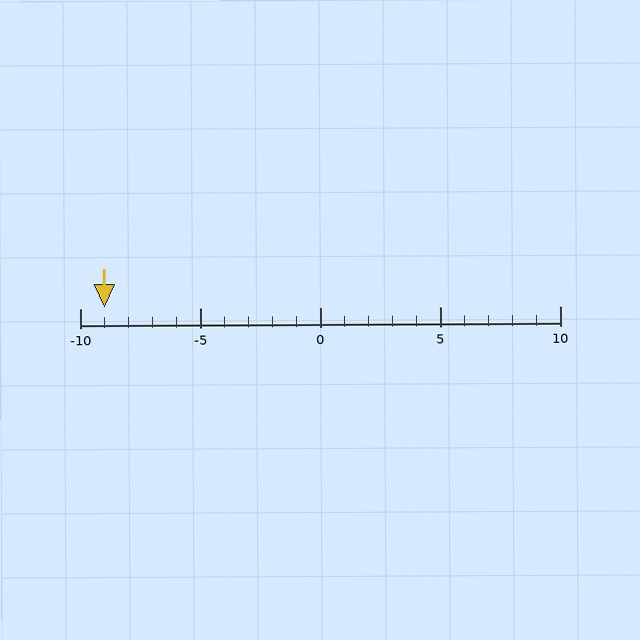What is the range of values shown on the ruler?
The ruler shows values from -10 to 10.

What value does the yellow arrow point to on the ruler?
The yellow arrow points to approximately -9.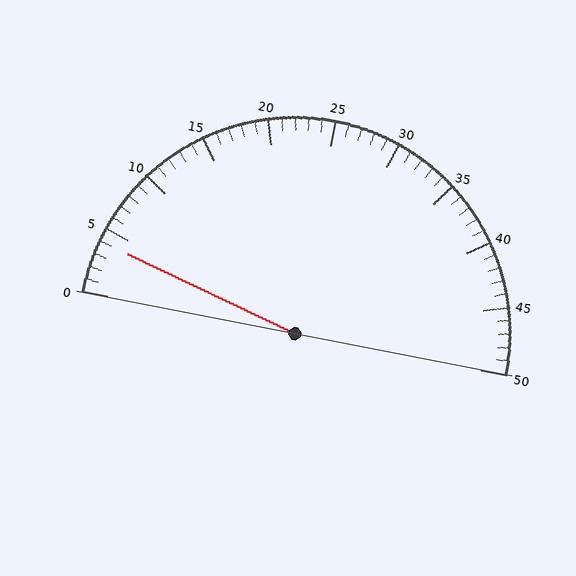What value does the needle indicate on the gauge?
The needle indicates approximately 4.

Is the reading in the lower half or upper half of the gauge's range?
The reading is in the lower half of the range (0 to 50).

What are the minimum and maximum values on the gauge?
The gauge ranges from 0 to 50.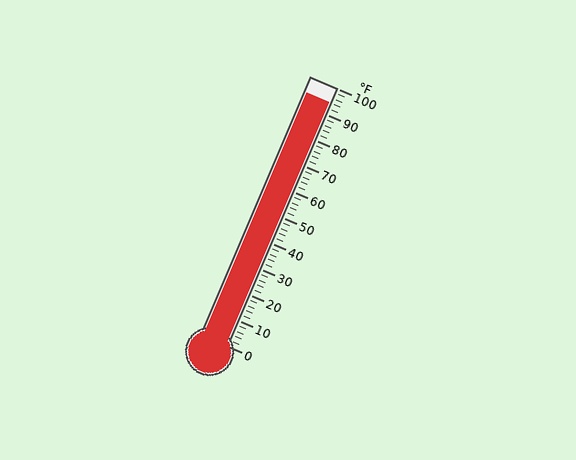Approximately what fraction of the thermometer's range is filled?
The thermometer is filled to approximately 95% of its range.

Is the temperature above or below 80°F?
The temperature is above 80°F.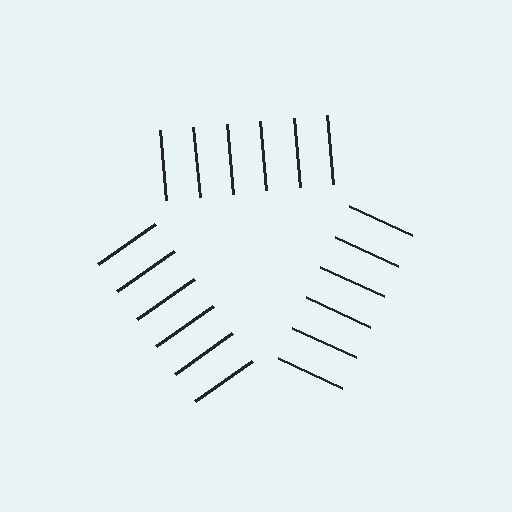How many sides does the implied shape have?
3 sides — the line-ends trace a triangle.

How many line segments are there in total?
18 — 6 along each of the 3 edges.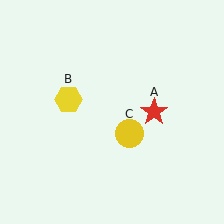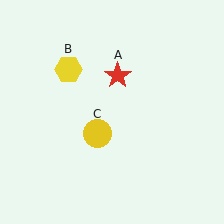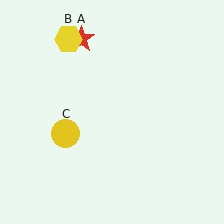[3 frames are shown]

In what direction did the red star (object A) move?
The red star (object A) moved up and to the left.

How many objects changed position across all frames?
3 objects changed position: red star (object A), yellow hexagon (object B), yellow circle (object C).